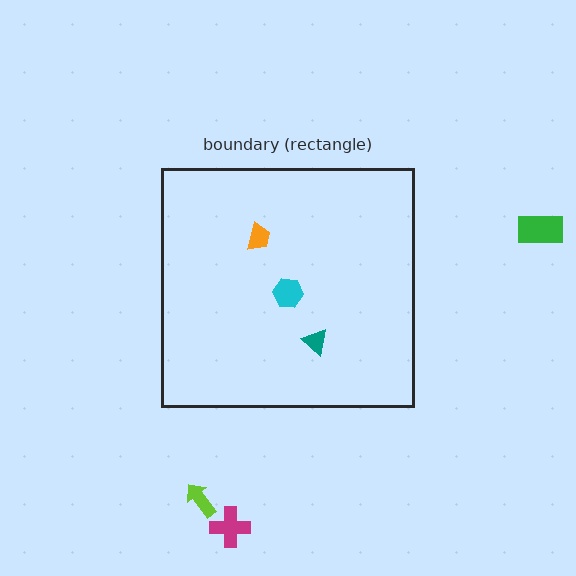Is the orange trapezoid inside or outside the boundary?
Inside.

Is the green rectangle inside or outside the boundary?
Outside.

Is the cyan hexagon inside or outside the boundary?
Inside.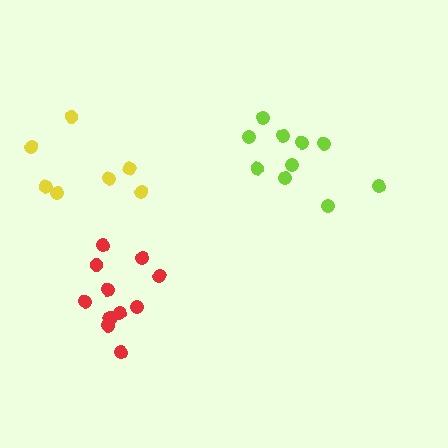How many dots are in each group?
Group 1: 10 dots, Group 2: 7 dots, Group 3: 12 dots (29 total).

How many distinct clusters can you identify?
There are 3 distinct clusters.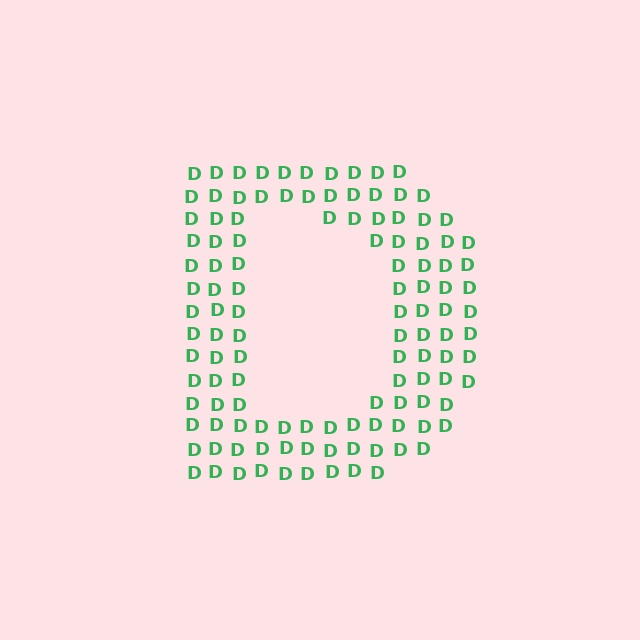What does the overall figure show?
The overall figure shows the letter D.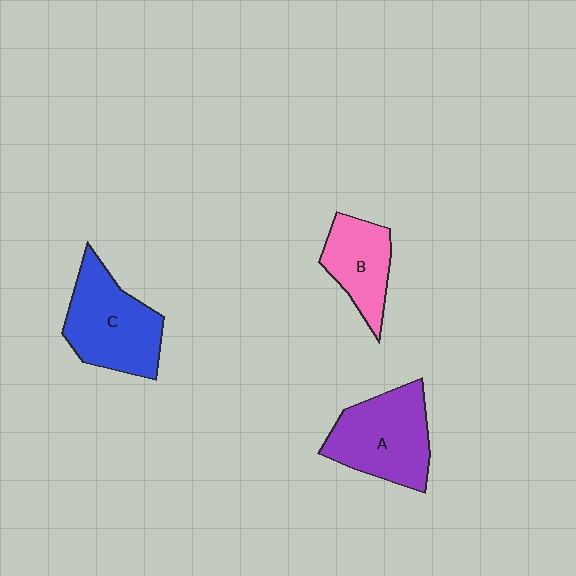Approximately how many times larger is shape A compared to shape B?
Approximately 1.5 times.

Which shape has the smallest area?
Shape B (pink).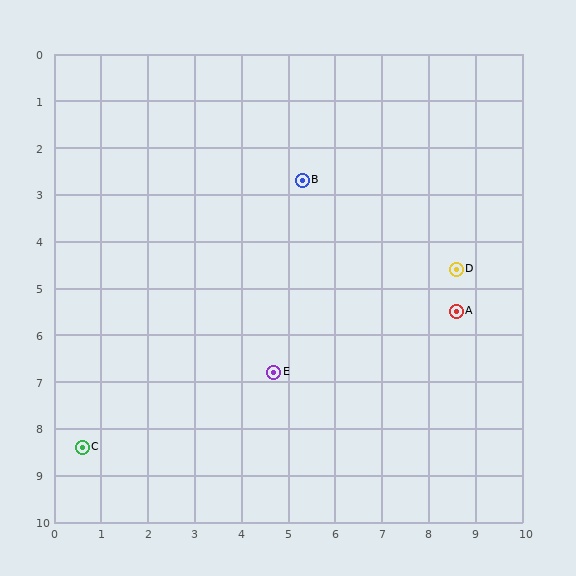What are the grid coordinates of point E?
Point E is at approximately (4.7, 6.8).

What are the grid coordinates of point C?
Point C is at approximately (0.6, 8.4).